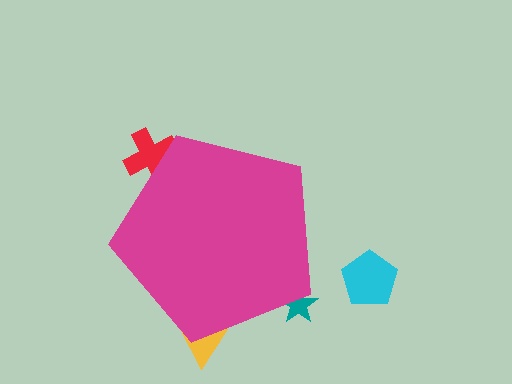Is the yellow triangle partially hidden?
Yes, the yellow triangle is partially hidden behind the magenta pentagon.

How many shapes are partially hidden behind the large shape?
3 shapes are partially hidden.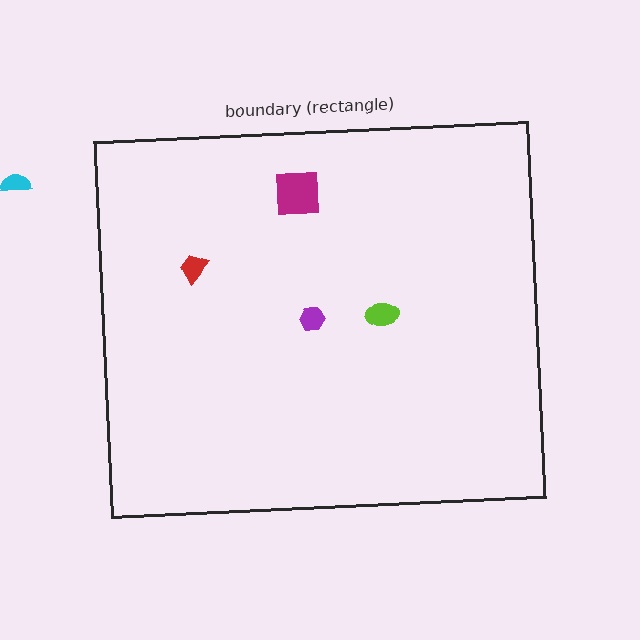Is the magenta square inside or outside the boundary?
Inside.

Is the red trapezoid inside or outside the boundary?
Inside.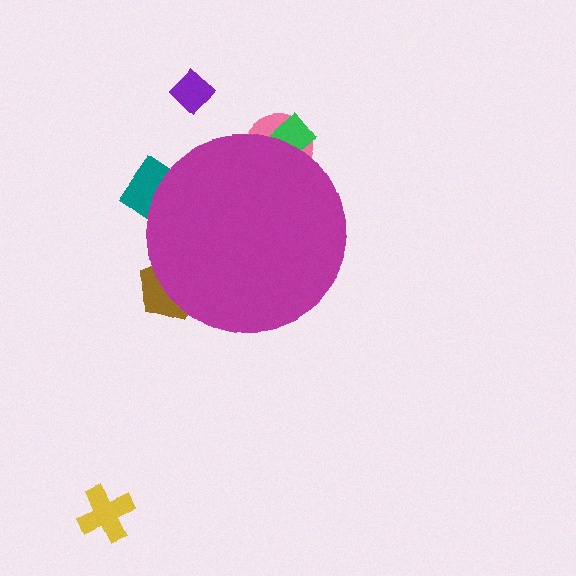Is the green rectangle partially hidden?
Yes, the green rectangle is partially hidden behind the magenta circle.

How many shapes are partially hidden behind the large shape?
4 shapes are partially hidden.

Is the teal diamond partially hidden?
Yes, the teal diamond is partially hidden behind the magenta circle.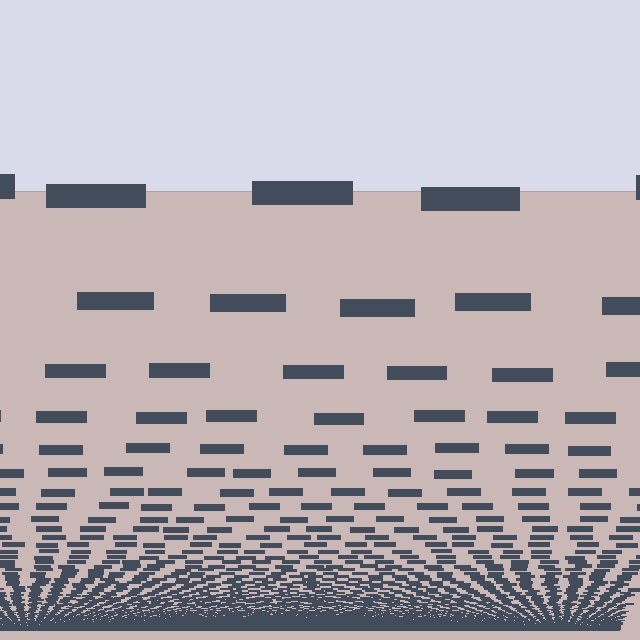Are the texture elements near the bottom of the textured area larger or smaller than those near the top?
Smaller. The gradient is inverted — elements near the bottom are smaller and denser.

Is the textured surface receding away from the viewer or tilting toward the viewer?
The surface appears to tilt toward the viewer. Texture elements get larger and sparser toward the top.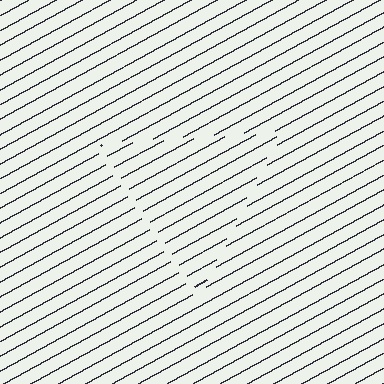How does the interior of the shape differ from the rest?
The interior of the shape contains the same grating, shifted by half a period — the contour is defined by the phase discontinuity where line-ends from the inner and outer gratings abut.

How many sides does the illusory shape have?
3 sides — the line-ends trace a triangle.